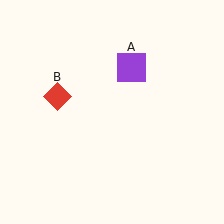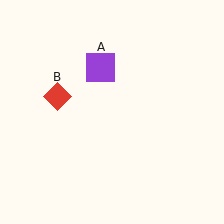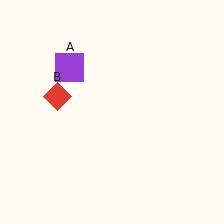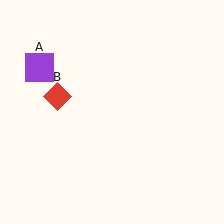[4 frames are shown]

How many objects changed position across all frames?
1 object changed position: purple square (object A).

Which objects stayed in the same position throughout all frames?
Red diamond (object B) remained stationary.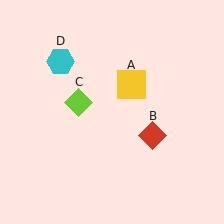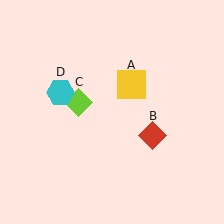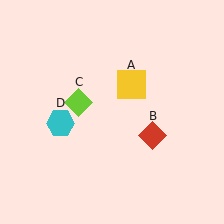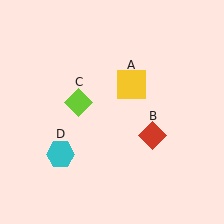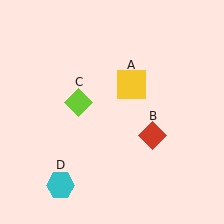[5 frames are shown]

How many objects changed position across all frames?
1 object changed position: cyan hexagon (object D).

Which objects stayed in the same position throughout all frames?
Yellow square (object A) and red diamond (object B) and lime diamond (object C) remained stationary.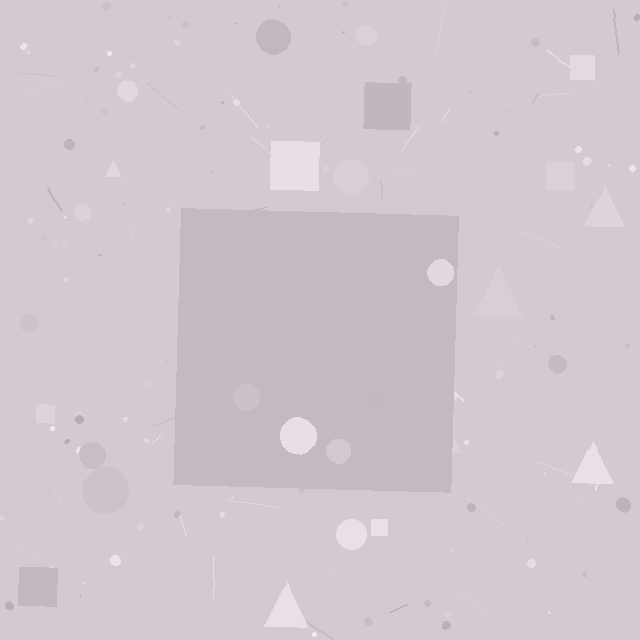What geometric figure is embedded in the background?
A square is embedded in the background.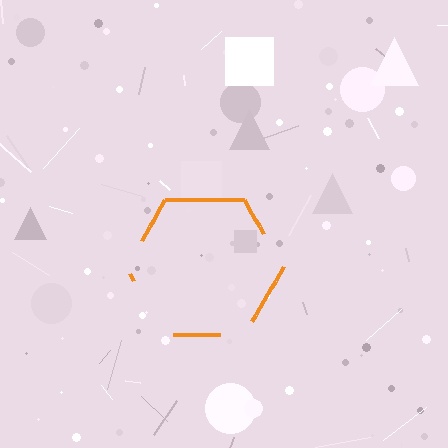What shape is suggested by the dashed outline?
The dashed outline suggests a hexagon.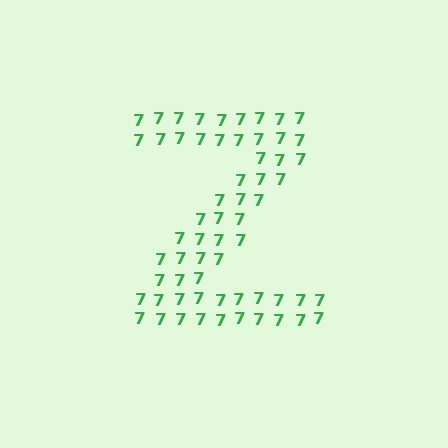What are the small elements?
The small elements are digit 7's.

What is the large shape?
The large shape is the letter Z.